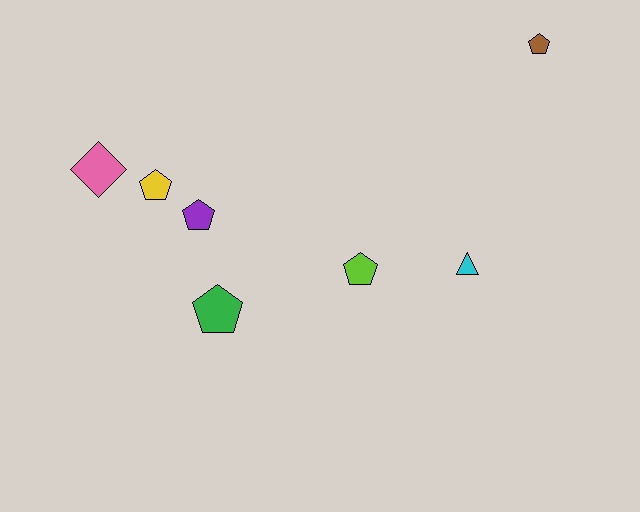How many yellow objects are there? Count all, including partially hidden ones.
There is 1 yellow object.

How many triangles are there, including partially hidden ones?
There is 1 triangle.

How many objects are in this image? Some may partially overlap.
There are 7 objects.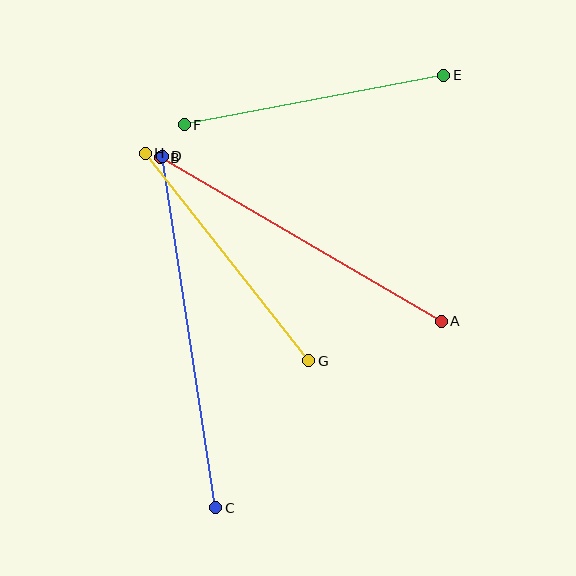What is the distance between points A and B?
The distance is approximately 325 pixels.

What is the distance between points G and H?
The distance is approximately 264 pixels.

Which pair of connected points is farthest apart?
Points C and D are farthest apart.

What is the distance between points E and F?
The distance is approximately 264 pixels.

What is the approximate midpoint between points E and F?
The midpoint is at approximately (314, 100) pixels.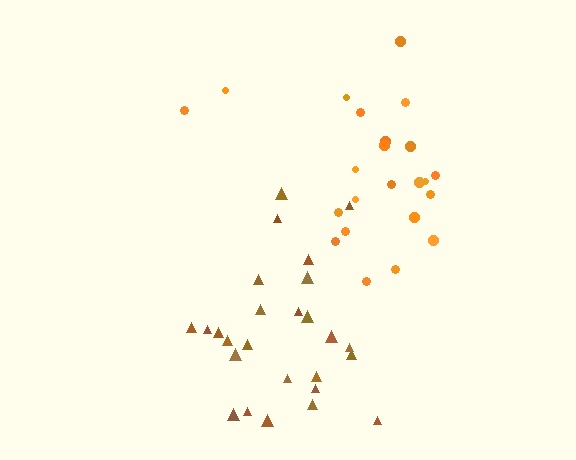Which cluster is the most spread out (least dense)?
Orange.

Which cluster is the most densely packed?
Brown.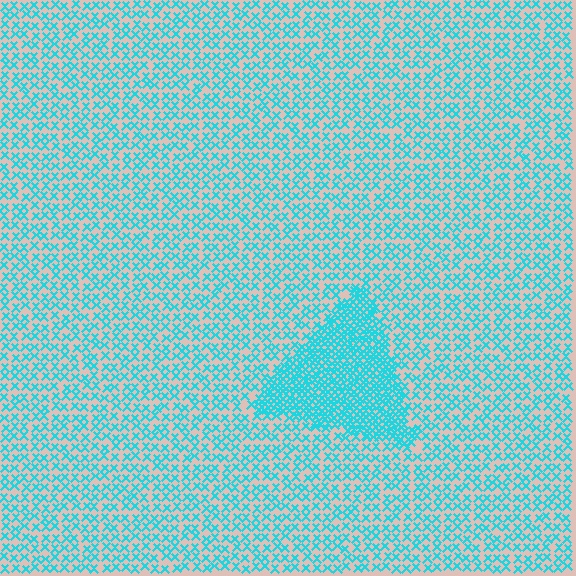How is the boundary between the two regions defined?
The boundary is defined by a change in element density (approximately 2.5x ratio). All elements are the same color, size, and shape.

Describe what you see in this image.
The image contains small cyan elements arranged at two different densities. A triangle-shaped region is visible where the elements are more densely packed than the surrounding area.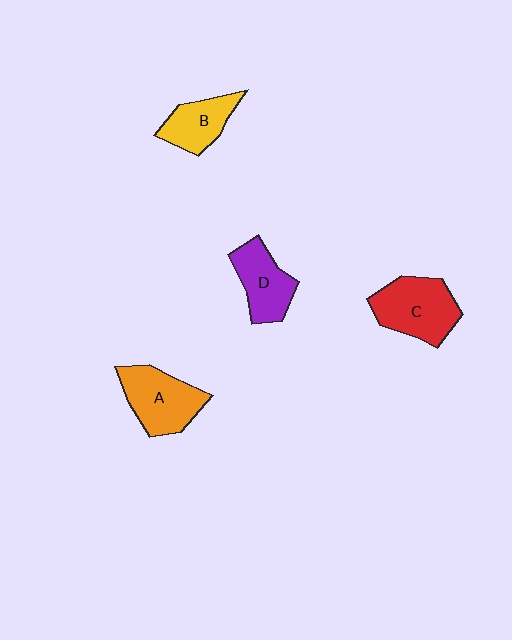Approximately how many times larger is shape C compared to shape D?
Approximately 1.3 times.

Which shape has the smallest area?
Shape B (yellow).